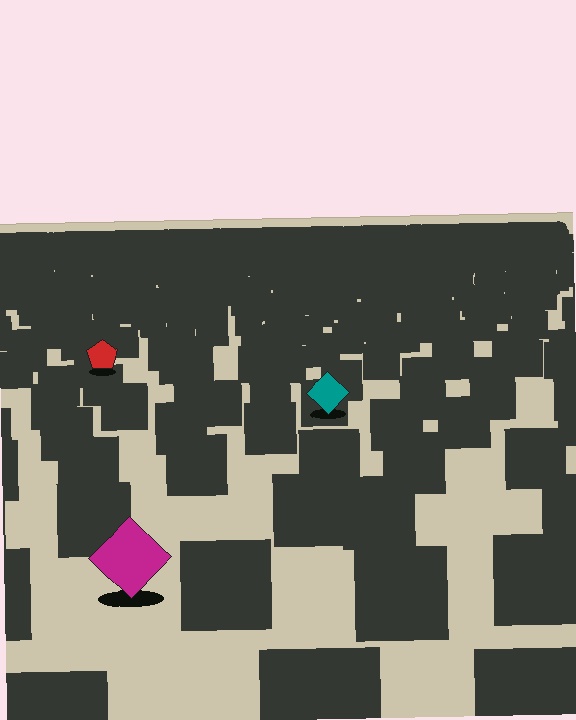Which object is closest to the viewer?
The magenta diamond is closest. The texture marks near it are larger and more spread out.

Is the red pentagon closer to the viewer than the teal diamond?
No. The teal diamond is closer — you can tell from the texture gradient: the ground texture is coarser near it.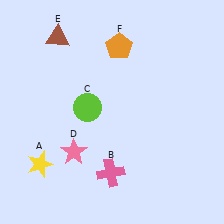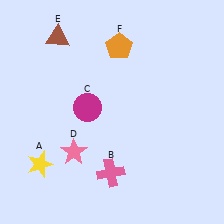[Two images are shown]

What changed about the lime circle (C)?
In Image 1, C is lime. In Image 2, it changed to magenta.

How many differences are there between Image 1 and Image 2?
There is 1 difference between the two images.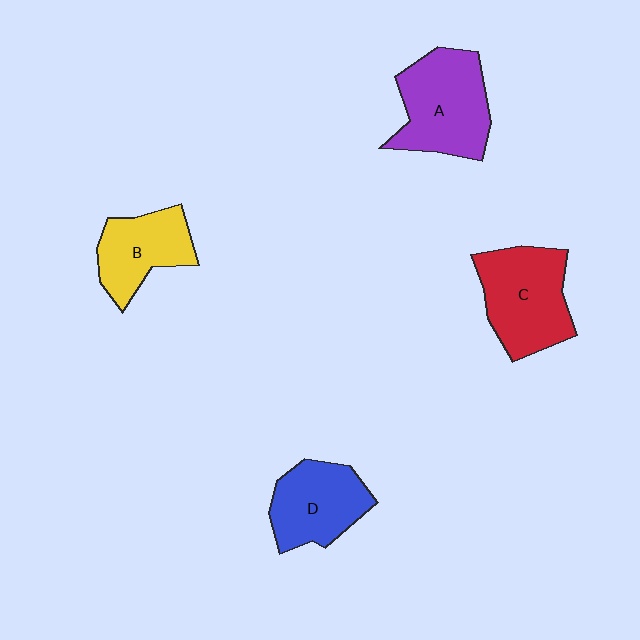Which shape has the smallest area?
Shape B (yellow).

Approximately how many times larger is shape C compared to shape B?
Approximately 1.3 times.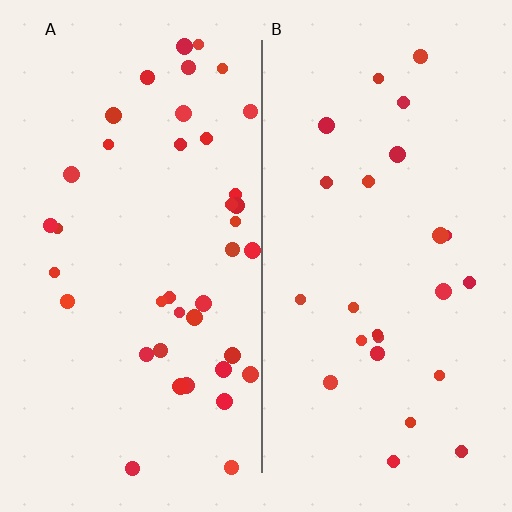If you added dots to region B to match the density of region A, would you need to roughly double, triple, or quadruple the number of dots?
Approximately double.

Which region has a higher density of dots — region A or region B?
A (the left).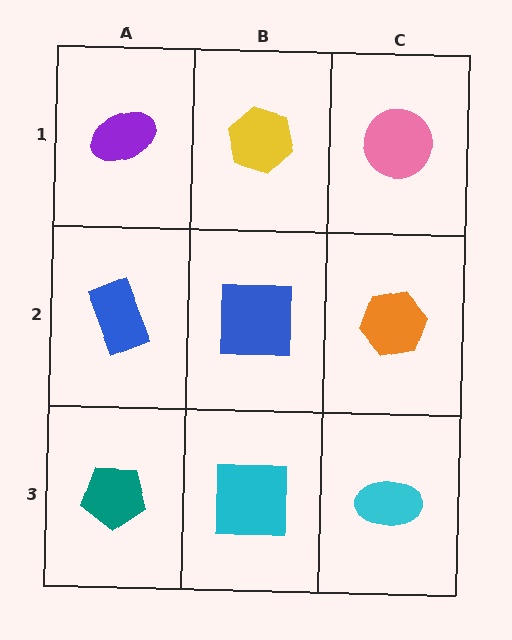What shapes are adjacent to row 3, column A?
A blue rectangle (row 2, column A), a cyan square (row 3, column B).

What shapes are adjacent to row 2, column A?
A purple ellipse (row 1, column A), a teal pentagon (row 3, column A), a blue square (row 2, column B).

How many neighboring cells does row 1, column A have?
2.